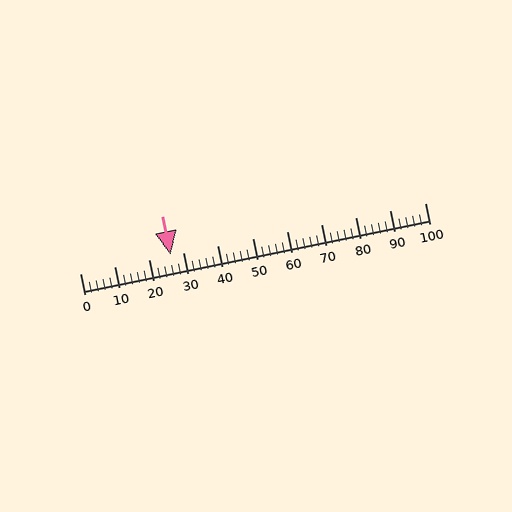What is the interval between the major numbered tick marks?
The major tick marks are spaced 10 units apart.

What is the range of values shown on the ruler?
The ruler shows values from 0 to 100.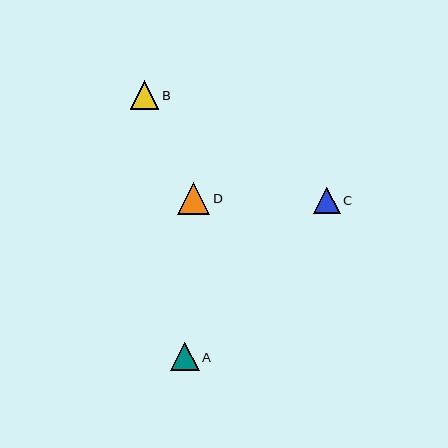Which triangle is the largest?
Triangle D is the largest with a size of approximately 32 pixels.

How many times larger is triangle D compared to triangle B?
Triangle D is approximately 1.1 times the size of triangle B.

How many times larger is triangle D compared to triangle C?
Triangle D is approximately 1.2 times the size of triangle C.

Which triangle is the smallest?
Triangle C is the smallest with a size of approximately 27 pixels.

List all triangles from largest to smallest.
From largest to smallest: D, B, A, C.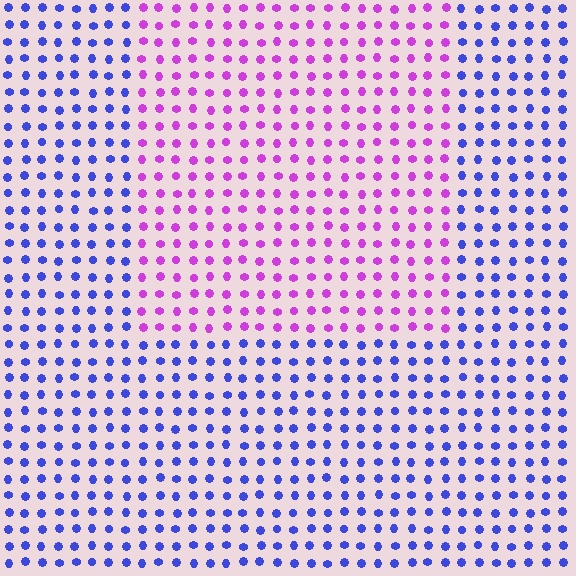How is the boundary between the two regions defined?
The boundary is defined purely by a slight shift in hue (about 59 degrees). Spacing, size, and orientation are identical on both sides.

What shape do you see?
I see a rectangle.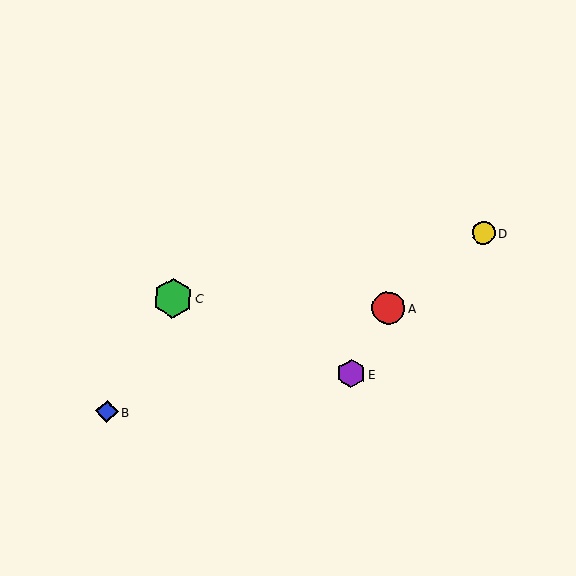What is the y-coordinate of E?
Object E is at y≈374.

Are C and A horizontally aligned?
Yes, both are at y≈298.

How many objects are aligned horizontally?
2 objects (A, C) are aligned horizontally.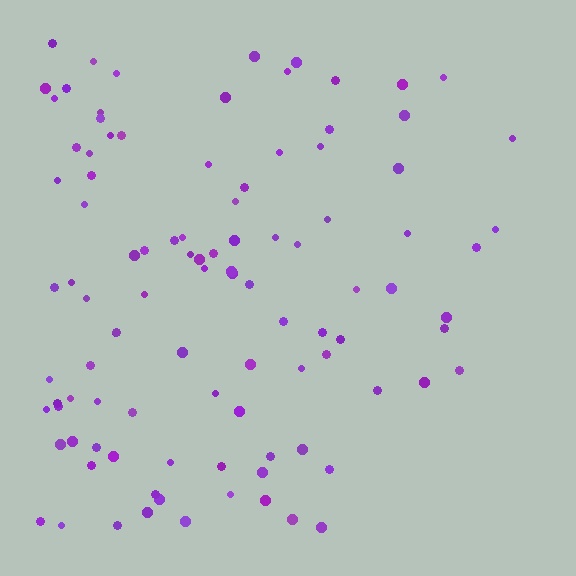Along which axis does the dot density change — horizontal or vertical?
Horizontal.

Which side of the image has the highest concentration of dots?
The left.